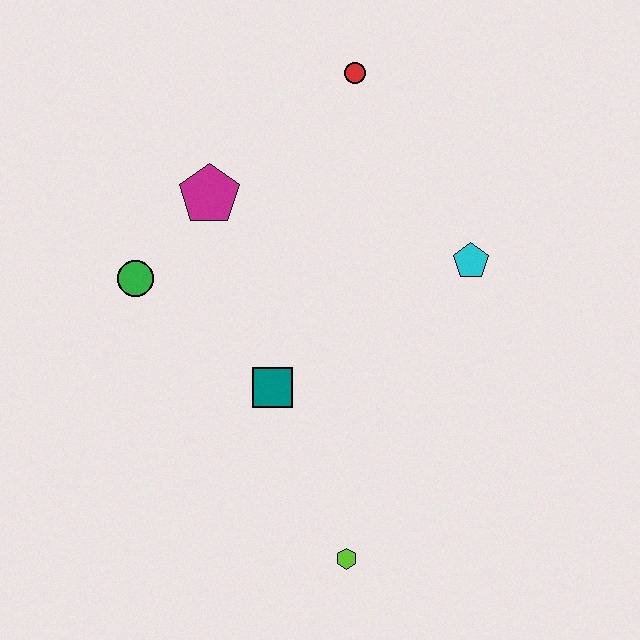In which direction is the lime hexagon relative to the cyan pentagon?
The lime hexagon is below the cyan pentagon.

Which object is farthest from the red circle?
The lime hexagon is farthest from the red circle.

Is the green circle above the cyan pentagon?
No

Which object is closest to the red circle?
The magenta pentagon is closest to the red circle.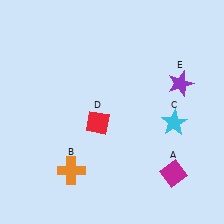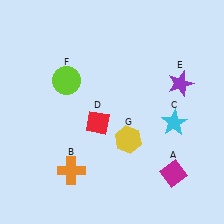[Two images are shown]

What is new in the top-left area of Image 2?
A lime circle (F) was added in the top-left area of Image 2.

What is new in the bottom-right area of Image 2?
A yellow hexagon (G) was added in the bottom-right area of Image 2.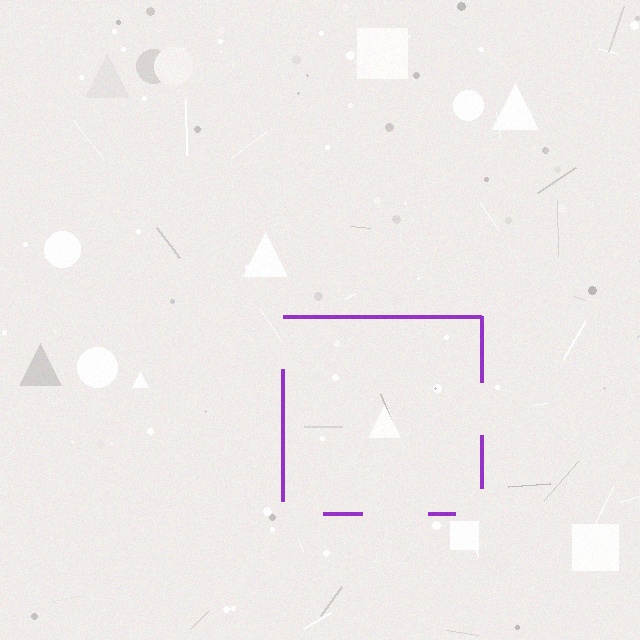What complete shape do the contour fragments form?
The contour fragments form a square.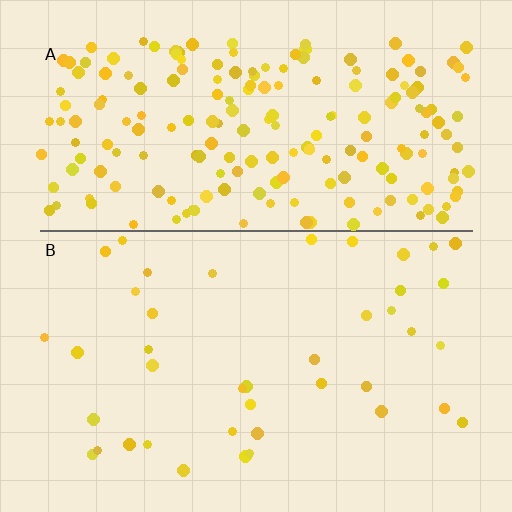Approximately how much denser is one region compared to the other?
Approximately 4.9× — region A over region B.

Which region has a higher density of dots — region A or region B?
A (the top).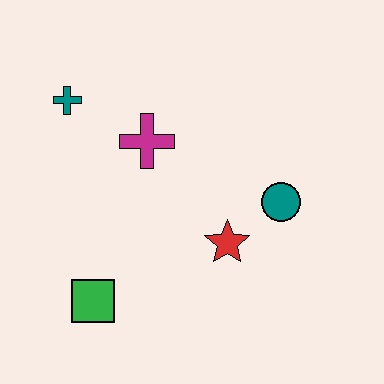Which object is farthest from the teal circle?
The teal cross is farthest from the teal circle.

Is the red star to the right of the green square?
Yes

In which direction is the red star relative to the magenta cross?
The red star is below the magenta cross.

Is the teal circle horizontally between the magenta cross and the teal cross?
No